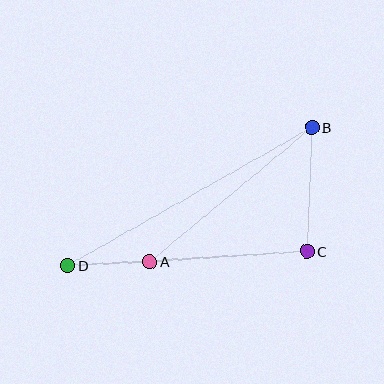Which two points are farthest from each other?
Points B and D are farthest from each other.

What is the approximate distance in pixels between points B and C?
The distance between B and C is approximately 124 pixels.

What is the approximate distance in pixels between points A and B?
The distance between A and B is approximately 210 pixels.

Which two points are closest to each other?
Points A and D are closest to each other.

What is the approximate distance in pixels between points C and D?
The distance between C and D is approximately 240 pixels.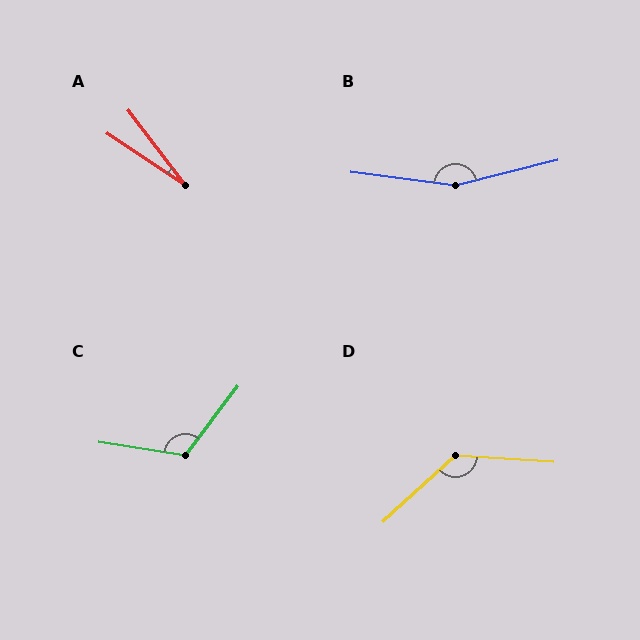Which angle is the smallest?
A, at approximately 19 degrees.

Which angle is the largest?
B, at approximately 159 degrees.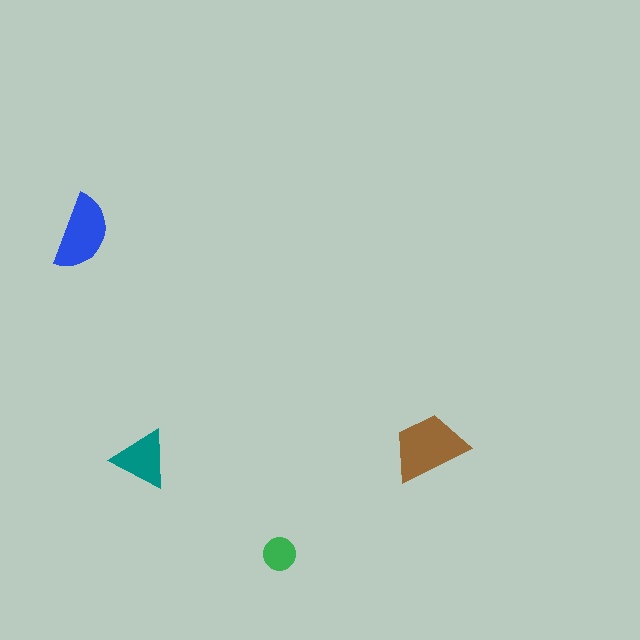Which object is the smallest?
The green circle.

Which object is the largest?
The brown trapezoid.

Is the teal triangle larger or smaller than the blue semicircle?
Smaller.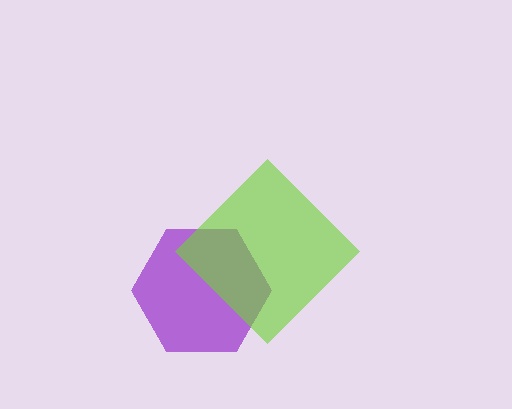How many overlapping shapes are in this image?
There are 2 overlapping shapes in the image.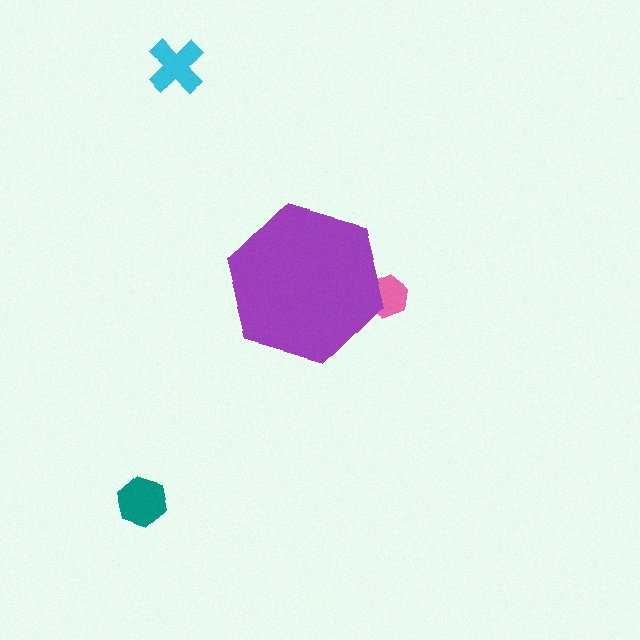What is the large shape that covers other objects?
A purple hexagon.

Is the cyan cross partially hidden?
No, the cyan cross is fully visible.